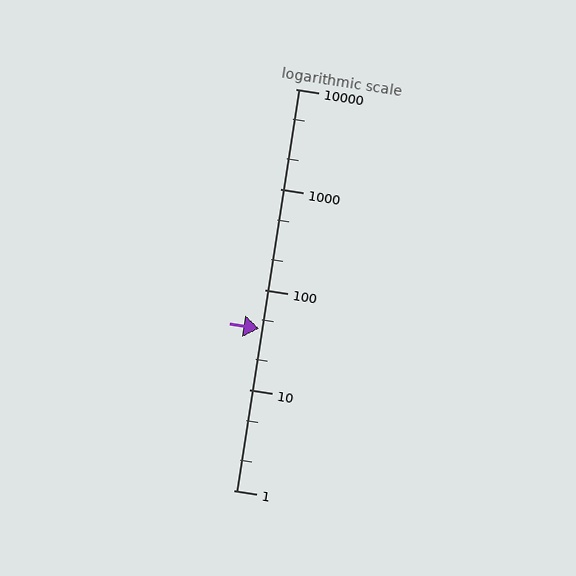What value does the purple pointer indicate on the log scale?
The pointer indicates approximately 41.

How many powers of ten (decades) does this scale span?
The scale spans 4 decades, from 1 to 10000.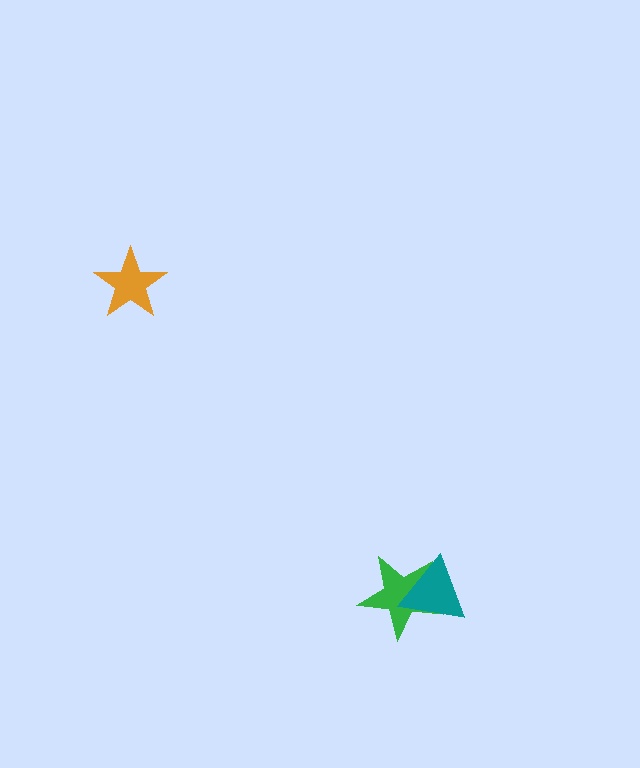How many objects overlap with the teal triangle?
1 object overlaps with the teal triangle.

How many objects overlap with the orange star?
0 objects overlap with the orange star.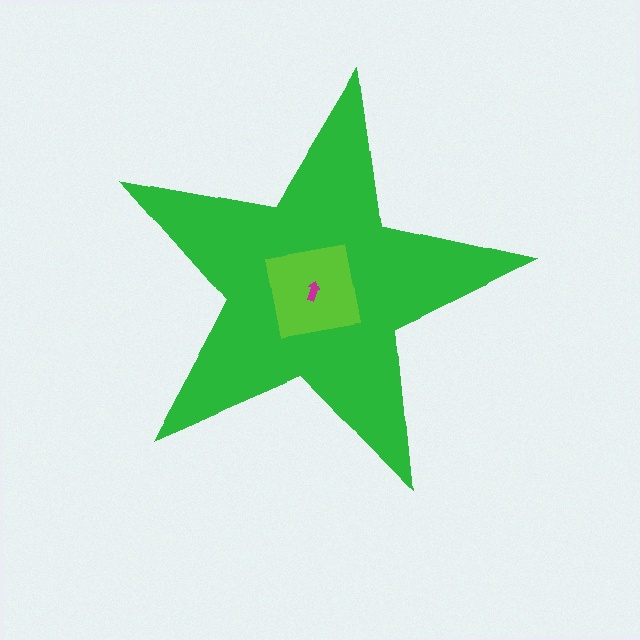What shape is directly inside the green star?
The lime square.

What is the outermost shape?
The green star.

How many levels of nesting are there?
3.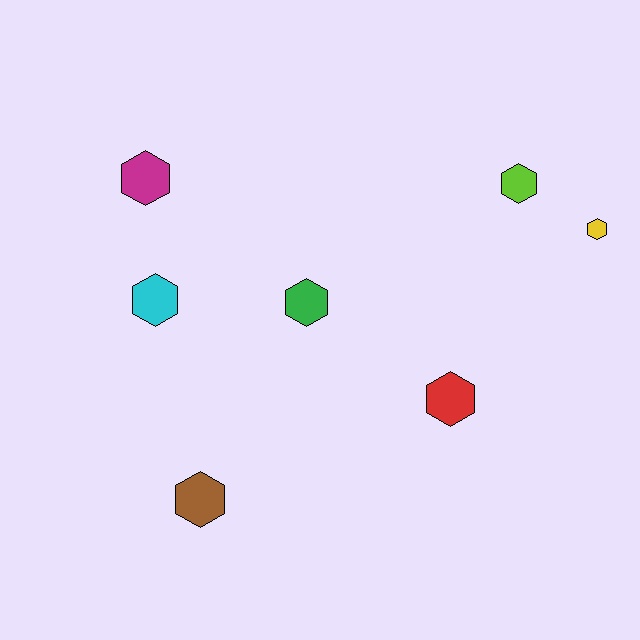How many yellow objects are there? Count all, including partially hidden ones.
There is 1 yellow object.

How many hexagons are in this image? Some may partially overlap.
There are 7 hexagons.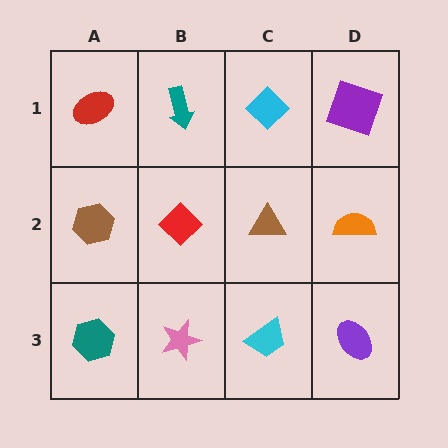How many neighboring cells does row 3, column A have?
2.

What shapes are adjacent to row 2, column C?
A cyan diamond (row 1, column C), a cyan trapezoid (row 3, column C), a red diamond (row 2, column B), an orange semicircle (row 2, column D).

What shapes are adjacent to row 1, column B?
A red diamond (row 2, column B), a red ellipse (row 1, column A), a cyan diamond (row 1, column C).